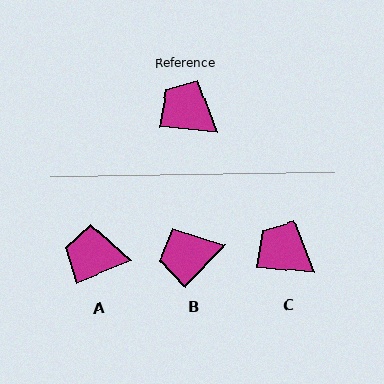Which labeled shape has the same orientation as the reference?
C.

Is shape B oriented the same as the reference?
No, it is off by about 52 degrees.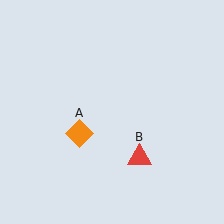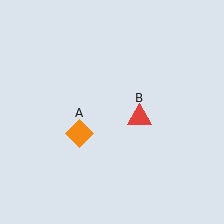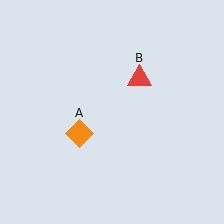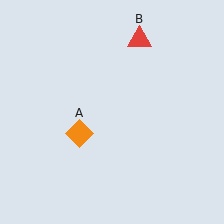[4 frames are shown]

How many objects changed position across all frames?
1 object changed position: red triangle (object B).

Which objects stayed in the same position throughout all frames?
Orange diamond (object A) remained stationary.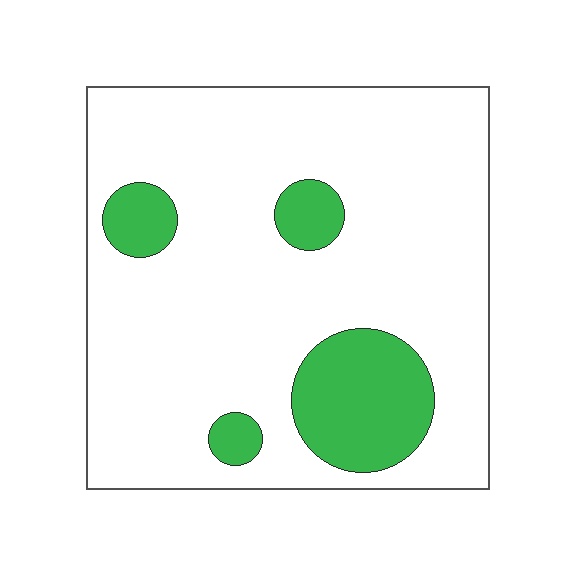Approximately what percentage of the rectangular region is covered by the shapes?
Approximately 15%.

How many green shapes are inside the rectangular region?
4.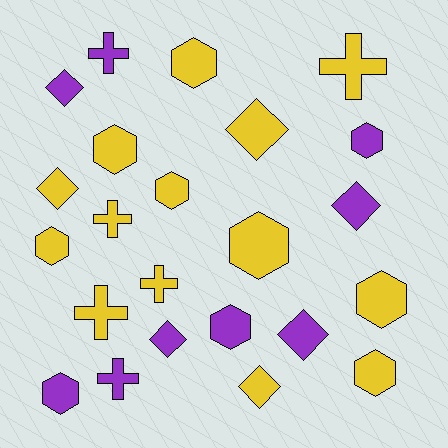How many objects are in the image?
There are 23 objects.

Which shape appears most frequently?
Hexagon, with 10 objects.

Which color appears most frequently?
Yellow, with 14 objects.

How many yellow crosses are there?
There are 4 yellow crosses.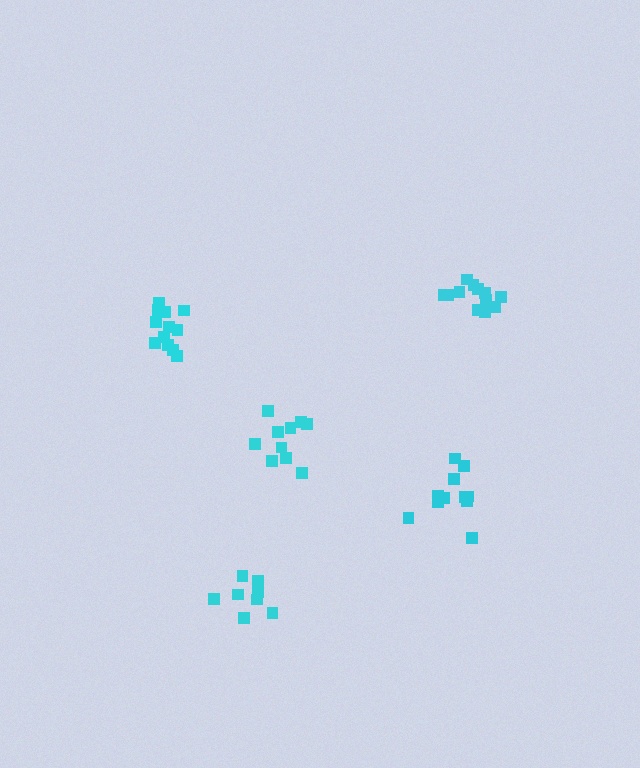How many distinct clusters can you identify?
There are 5 distinct clusters.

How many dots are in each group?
Group 1: 8 dots, Group 2: 10 dots, Group 3: 12 dots, Group 4: 12 dots, Group 5: 11 dots (53 total).